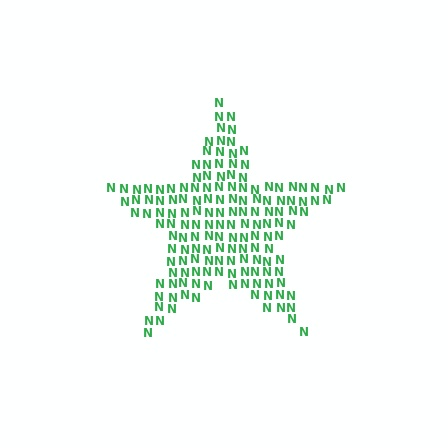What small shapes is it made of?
It is made of small letter N's.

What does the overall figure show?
The overall figure shows a star.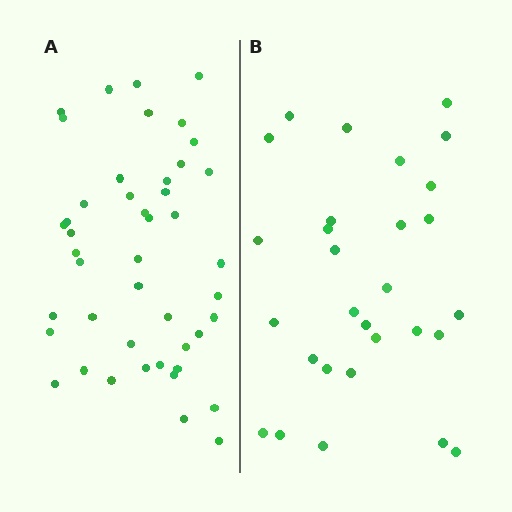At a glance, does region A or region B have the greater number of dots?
Region A (the left region) has more dots.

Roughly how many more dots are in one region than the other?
Region A has approximately 15 more dots than region B.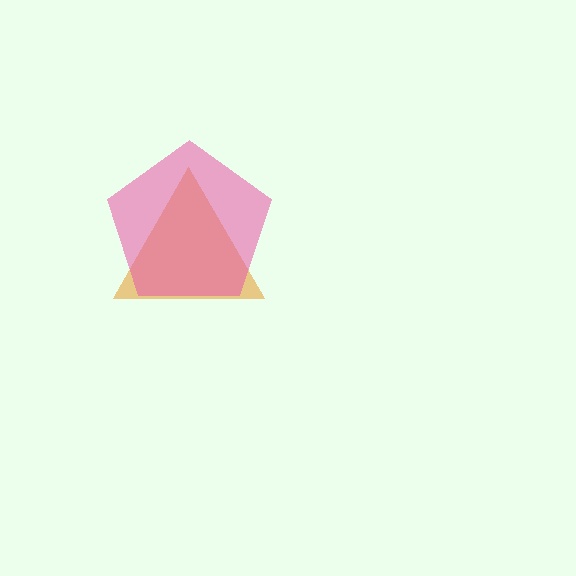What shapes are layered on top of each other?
The layered shapes are: an orange triangle, a pink pentagon.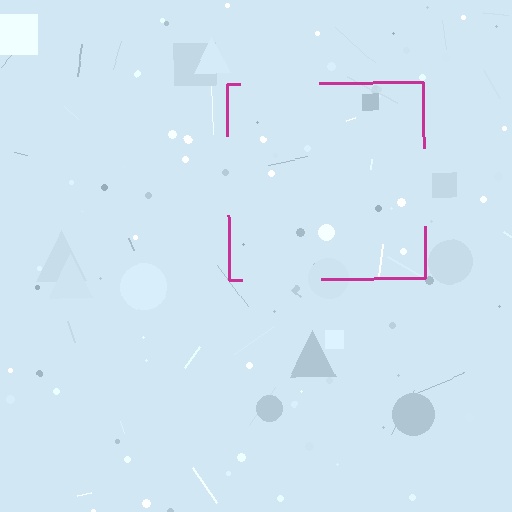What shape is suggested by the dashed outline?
The dashed outline suggests a square.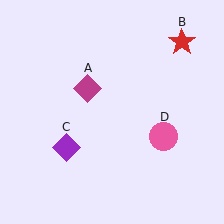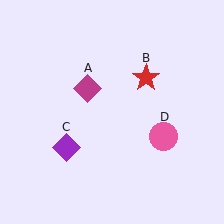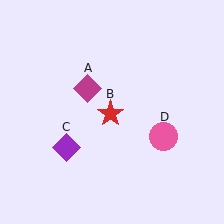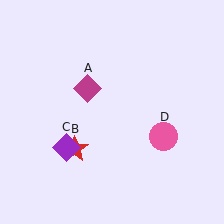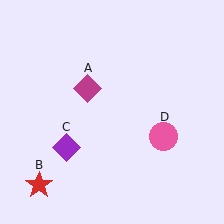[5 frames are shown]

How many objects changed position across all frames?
1 object changed position: red star (object B).